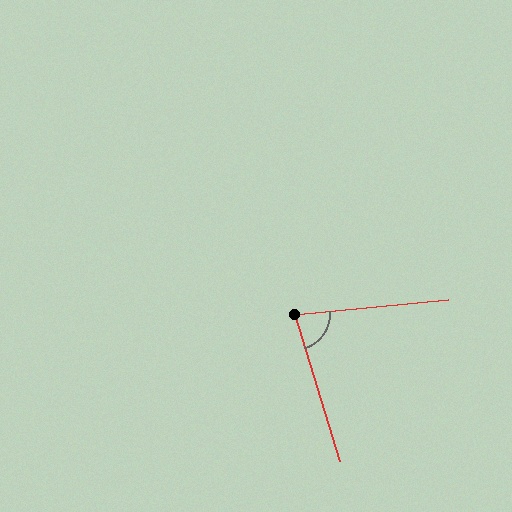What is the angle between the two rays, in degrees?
Approximately 78 degrees.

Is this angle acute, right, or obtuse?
It is acute.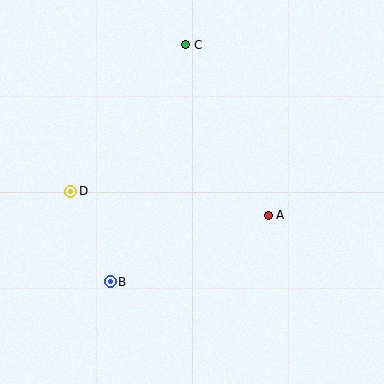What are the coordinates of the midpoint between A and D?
The midpoint between A and D is at (169, 203).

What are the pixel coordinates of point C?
Point C is at (186, 45).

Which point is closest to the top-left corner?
Point C is closest to the top-left corner.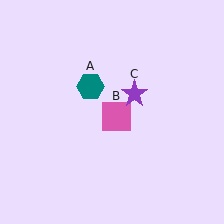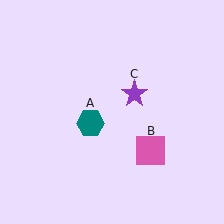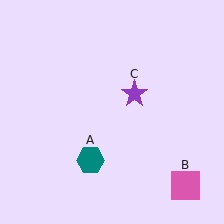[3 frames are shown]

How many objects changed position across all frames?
2 objects changed position: teal hexagon (object A), pink square (object B).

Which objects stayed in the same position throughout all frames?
Purple star (object C) remained stationary.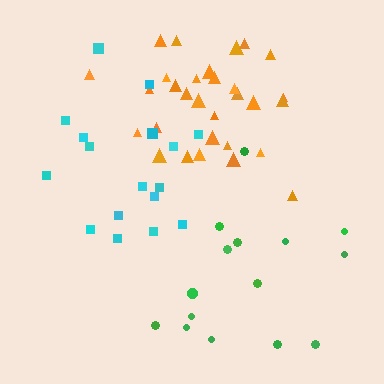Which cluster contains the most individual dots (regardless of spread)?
Orange (30).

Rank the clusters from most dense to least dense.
orange, cyan, green.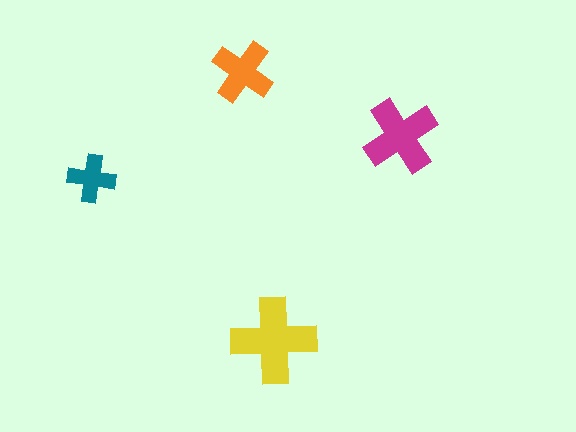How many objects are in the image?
There are 4 objects in the image.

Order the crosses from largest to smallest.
the yellow one, the magenta one, the orange one, the teal one.